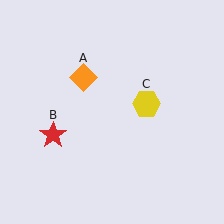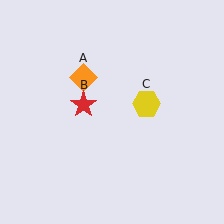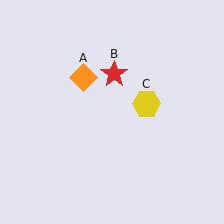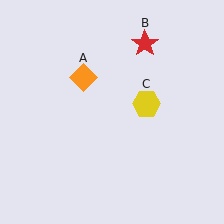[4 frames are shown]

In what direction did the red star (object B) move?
The red star (object B) moved up and to the right.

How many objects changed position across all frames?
1 object changed position: red star (object B).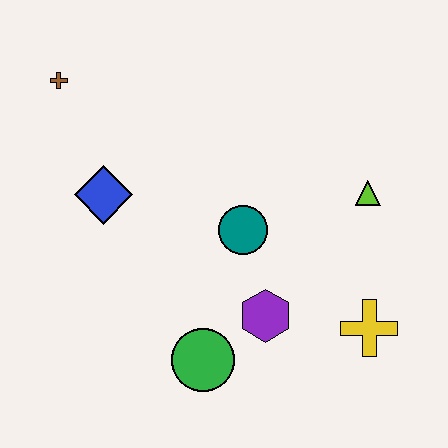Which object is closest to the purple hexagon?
The green circle is closest to the purple hexagon.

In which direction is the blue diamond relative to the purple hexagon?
The blue diamond is to the left of the purple hexagon.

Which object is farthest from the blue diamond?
The yellow cross is farthest from the blue diamond.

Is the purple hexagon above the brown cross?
No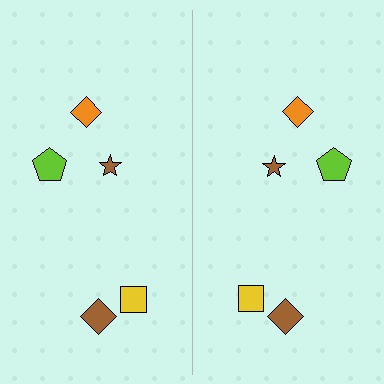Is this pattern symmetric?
Yes, this pattern has bilateral (reflection) symmetry.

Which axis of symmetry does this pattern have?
The pattern has a vertical axis of symmetry running through the center of the image.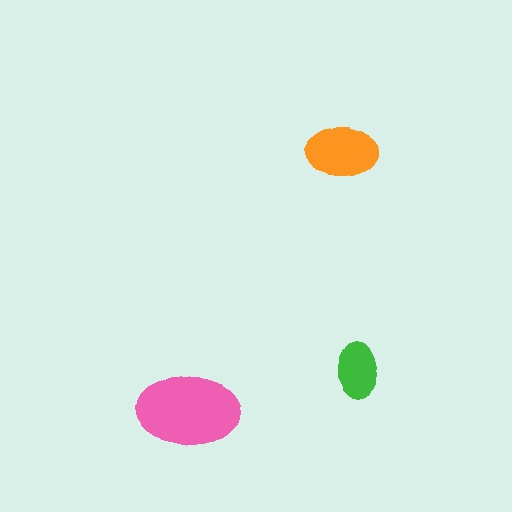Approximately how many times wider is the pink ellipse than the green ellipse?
About 2 times wider.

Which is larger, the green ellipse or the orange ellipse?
The orange one.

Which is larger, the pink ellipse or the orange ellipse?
The pink one.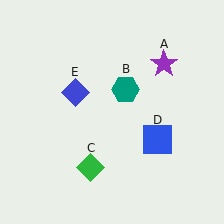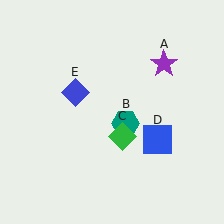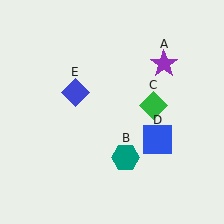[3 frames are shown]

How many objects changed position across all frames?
2 objects changed position: teal hexagon (object B), green diamond (object C).